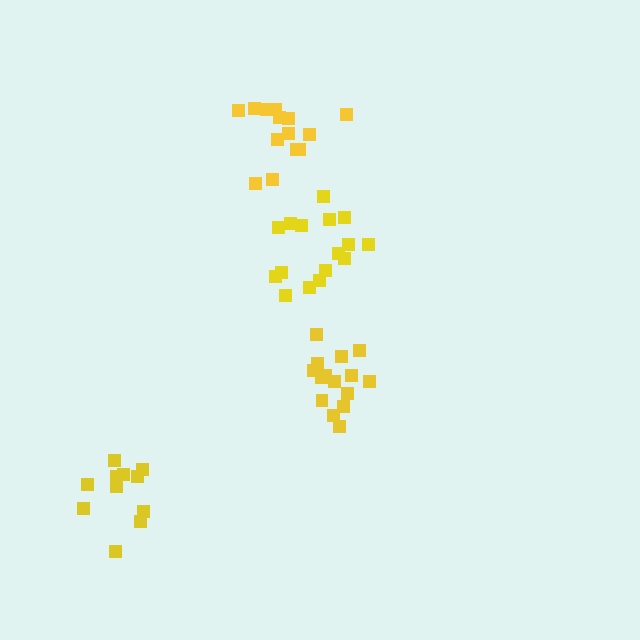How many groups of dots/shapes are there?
There are 4 groups.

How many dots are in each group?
Group 1: 11 dots, Group 2: 16 dots, Group 3: 14 dots, Group 4: 15 dots (56 total).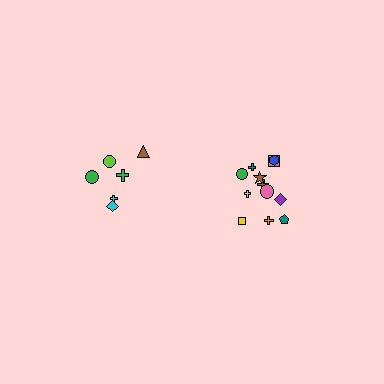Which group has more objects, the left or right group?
The right group.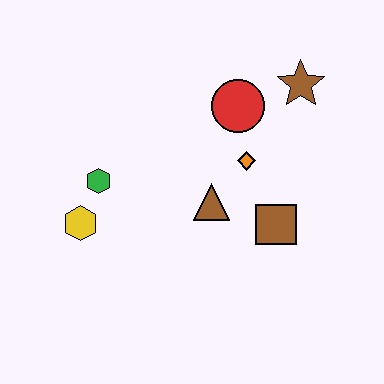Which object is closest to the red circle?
The orange diamond is closest to the red circle.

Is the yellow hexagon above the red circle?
No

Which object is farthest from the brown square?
The yellow hexagon is farthest from the brown square.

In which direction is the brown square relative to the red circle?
The brown square is below the red circle.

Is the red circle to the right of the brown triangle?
Yes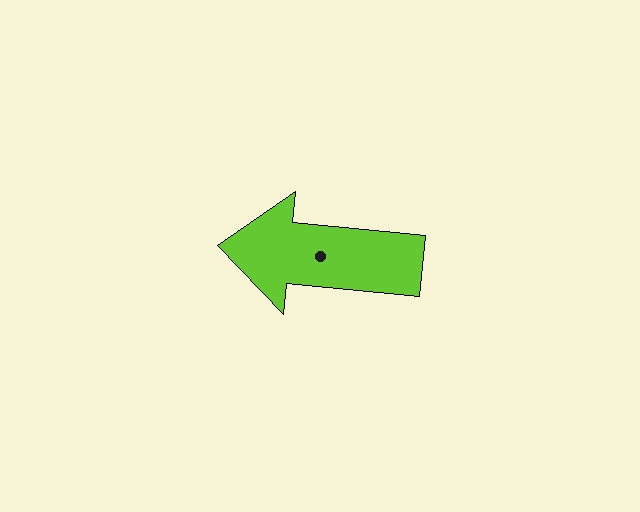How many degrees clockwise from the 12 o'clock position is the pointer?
Approximately 276 degrees.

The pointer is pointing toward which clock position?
Roughly 9 o'clock.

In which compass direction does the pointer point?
West.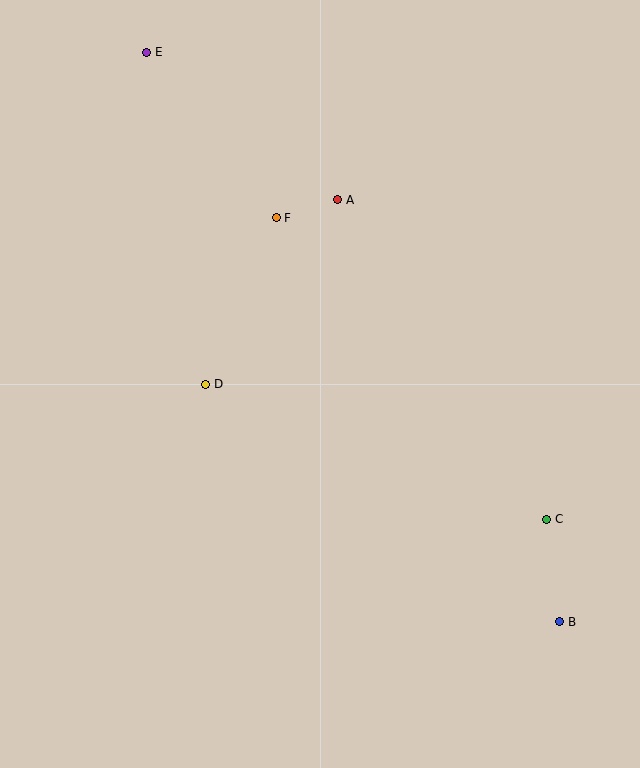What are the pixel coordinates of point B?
Point B is at (560, 622).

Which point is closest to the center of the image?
Point D at (206, 384) is closest to the center.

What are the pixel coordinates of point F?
Point F is at (276, 218).